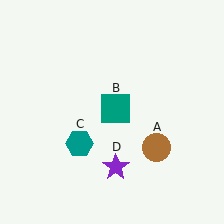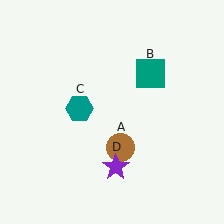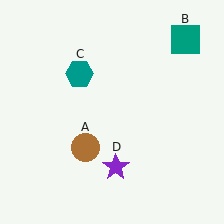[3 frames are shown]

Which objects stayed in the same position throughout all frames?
Purple star (object D) remained stationary.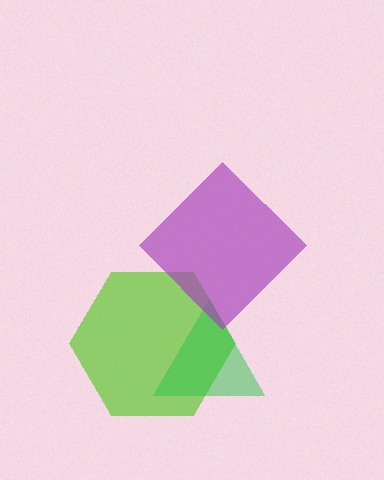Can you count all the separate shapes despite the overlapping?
Yes, there are 3 separate shapes.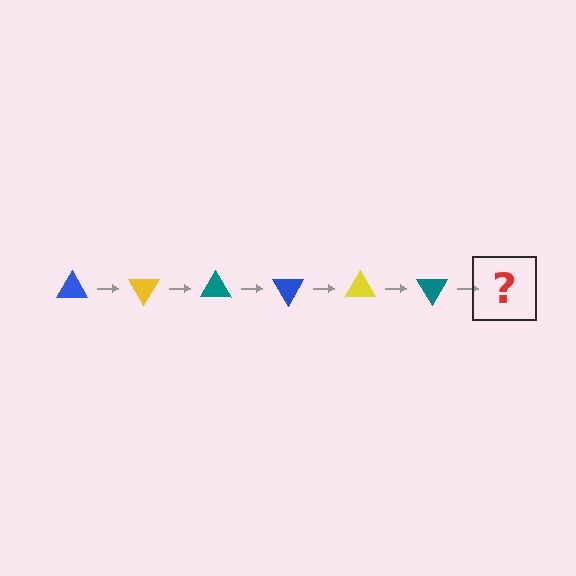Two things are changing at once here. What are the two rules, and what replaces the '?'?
The two rules are that it rotates 60 degrees each step and the color cycles through blue, yellow, and teal. The '?' should be a blue triangle, rotated 360 degrees from the start.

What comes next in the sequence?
The next element should be a blue triangle, rotated 360 degrees from the start.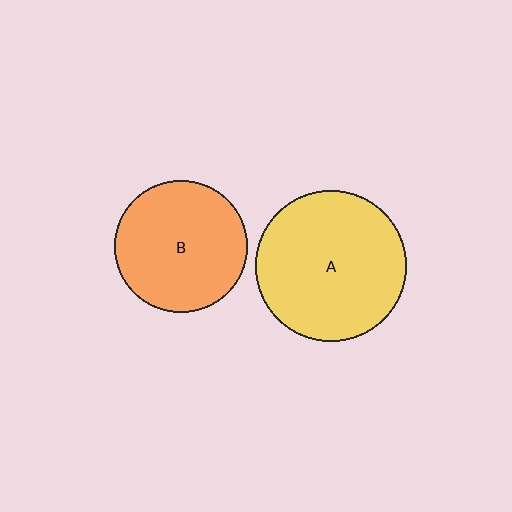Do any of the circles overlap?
No, none of the circles overlap.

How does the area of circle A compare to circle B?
Approximately 1.3 times.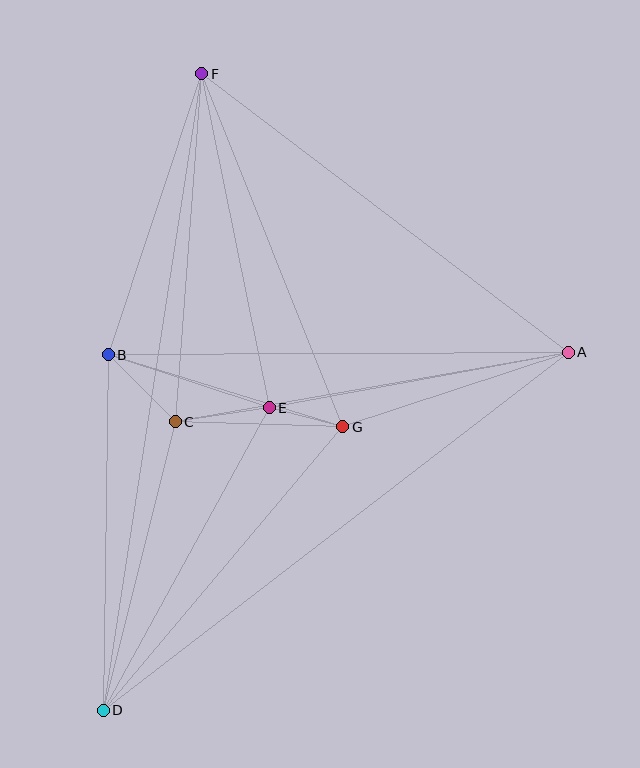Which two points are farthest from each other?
Points D and F are farthest from each other.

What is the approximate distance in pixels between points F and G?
The distance between F and G is approximately 380 pixels.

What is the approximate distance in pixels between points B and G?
The distance between B and G is approximately 245 pixels.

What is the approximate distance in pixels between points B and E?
The distance between B and E is approximately 170 pixels.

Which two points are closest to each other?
Points E and G are closest to each other.